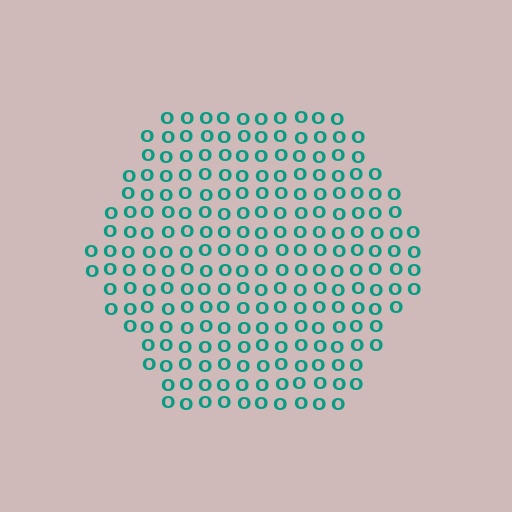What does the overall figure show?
The overall figure shows a hexagon.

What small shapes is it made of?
It is made of small letter O's.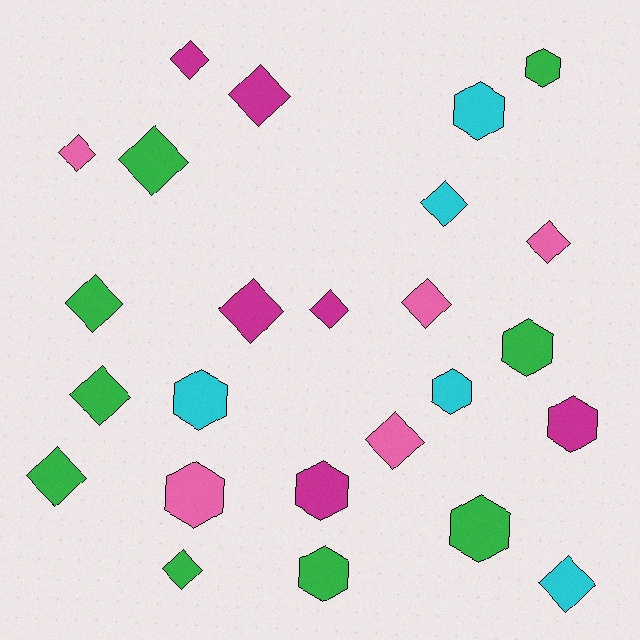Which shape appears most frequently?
Diamond, with 15 objects.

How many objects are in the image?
There are 25 objects.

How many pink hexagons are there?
There is 1 pink hexagon.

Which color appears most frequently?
Green, with 9 objects.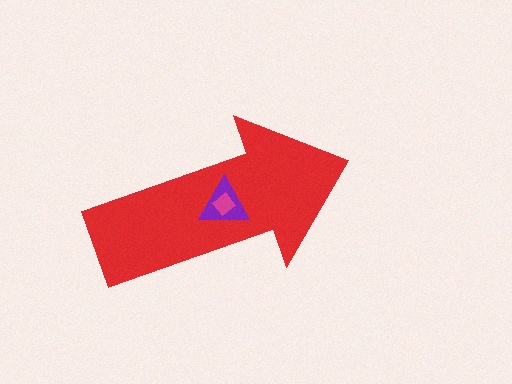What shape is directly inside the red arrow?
The purple triangle.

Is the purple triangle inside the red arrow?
Yes.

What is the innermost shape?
The magenta diamond.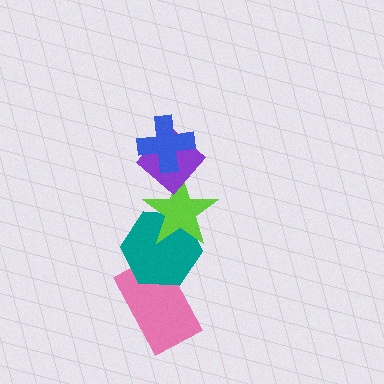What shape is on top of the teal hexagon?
The lime star is on top of the teal hexagon.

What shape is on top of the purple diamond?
The blue cross is on top of the purple diamond.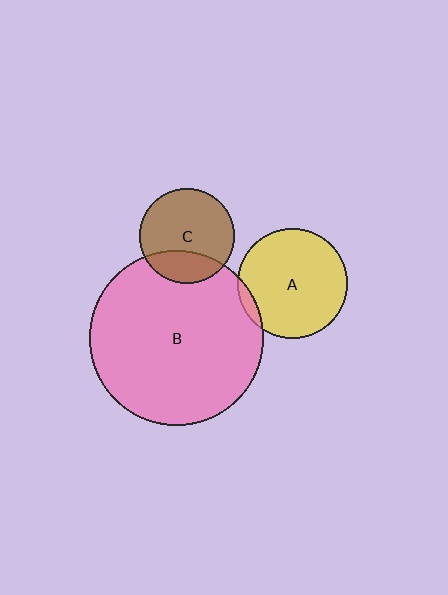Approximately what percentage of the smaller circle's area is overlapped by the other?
Approximately 5%.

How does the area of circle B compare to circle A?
Approximately 2.5 times.